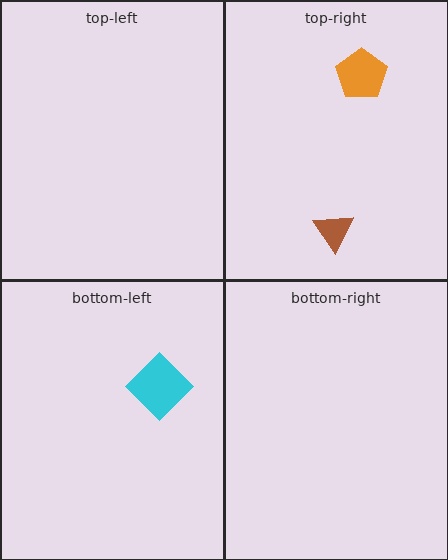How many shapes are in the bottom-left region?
1.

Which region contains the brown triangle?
The top-right region.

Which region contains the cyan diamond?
The bottom-left region.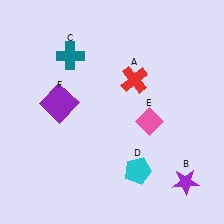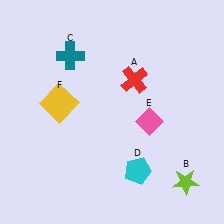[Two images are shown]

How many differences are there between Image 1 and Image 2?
There are 2 differences between the two images.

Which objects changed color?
B changed from purple to lime. F changed from purple to yellow.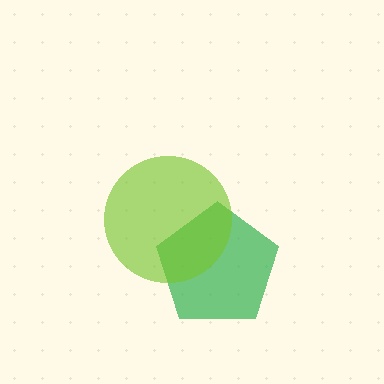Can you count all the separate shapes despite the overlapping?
Yes, there are 2 separate shapes.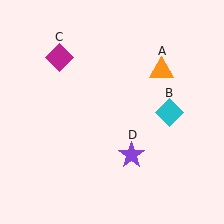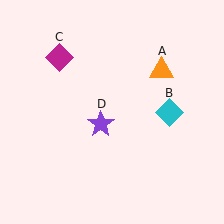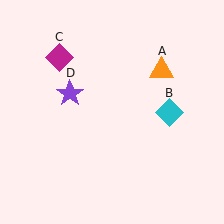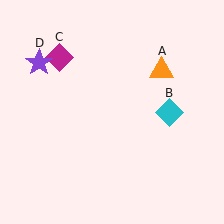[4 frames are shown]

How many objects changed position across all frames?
1 object changed position: purple star (object D).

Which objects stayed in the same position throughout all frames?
Orange triangle (object A) and cyan diamond (object B) and magenta diamond (object C) remained stationary.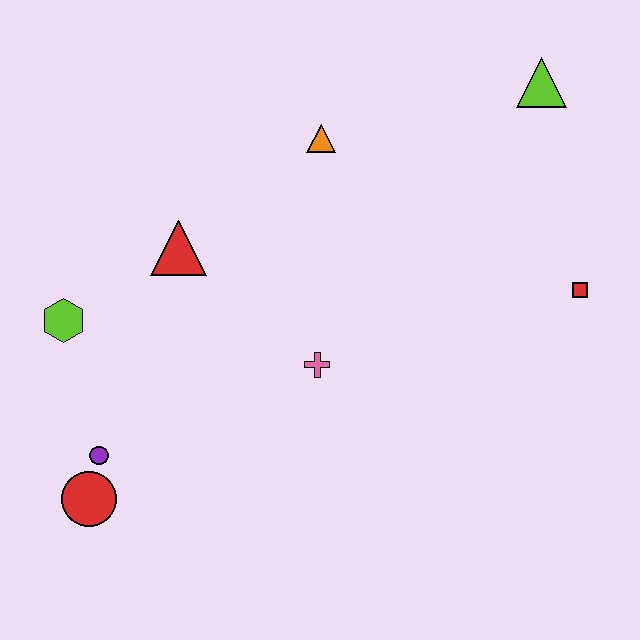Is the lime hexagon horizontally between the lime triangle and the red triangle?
No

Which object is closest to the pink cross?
The red triangle is closest to the pink cross.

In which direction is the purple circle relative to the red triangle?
The purple circle is below the red triangle.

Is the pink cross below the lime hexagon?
Yes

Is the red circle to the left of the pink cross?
Yes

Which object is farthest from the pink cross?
The lime triangle is farthest from the pink cross.